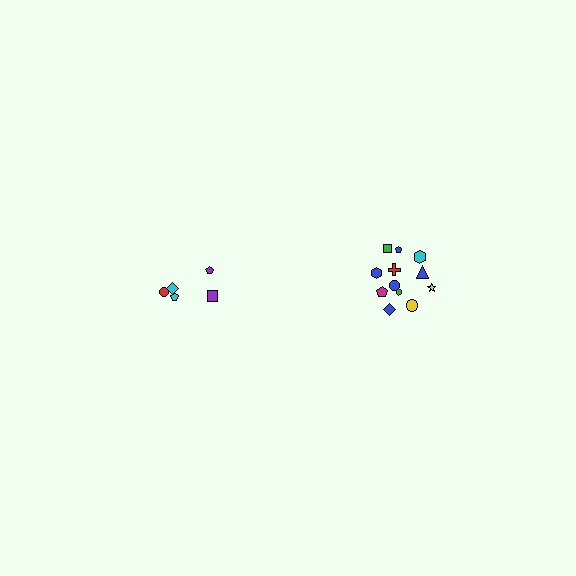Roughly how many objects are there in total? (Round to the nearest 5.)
Roughly 15 objects in total.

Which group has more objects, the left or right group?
The right group.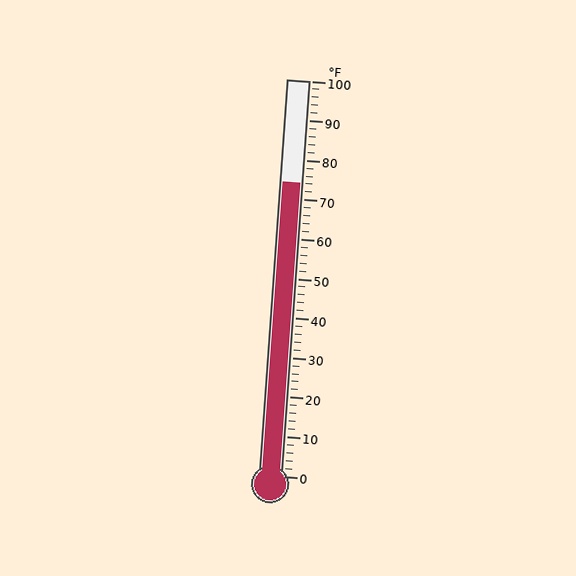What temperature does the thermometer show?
The thermometer shows approximately 74°F.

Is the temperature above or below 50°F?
The temperature is above 50°F.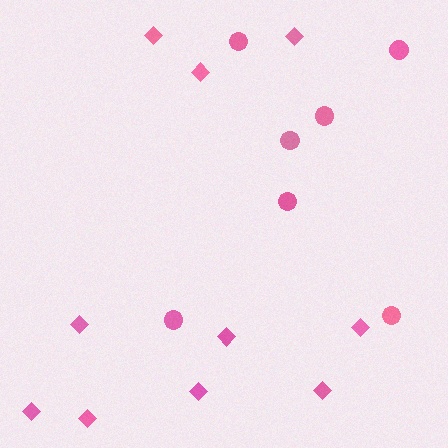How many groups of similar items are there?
There are 2 groups: one group of circles (7) and one group of diamonds (10).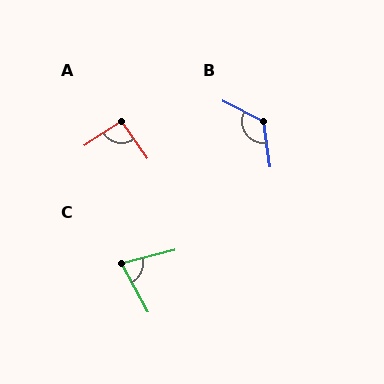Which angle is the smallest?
C, at approximately 76 degrees.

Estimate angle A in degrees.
Approximately 92 degrees.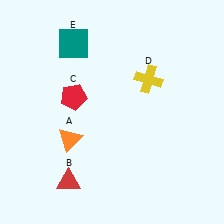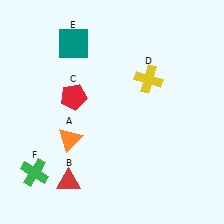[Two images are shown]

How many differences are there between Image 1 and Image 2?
There is 1 difference between the two images.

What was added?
A green cross (F) was added in Image 2.